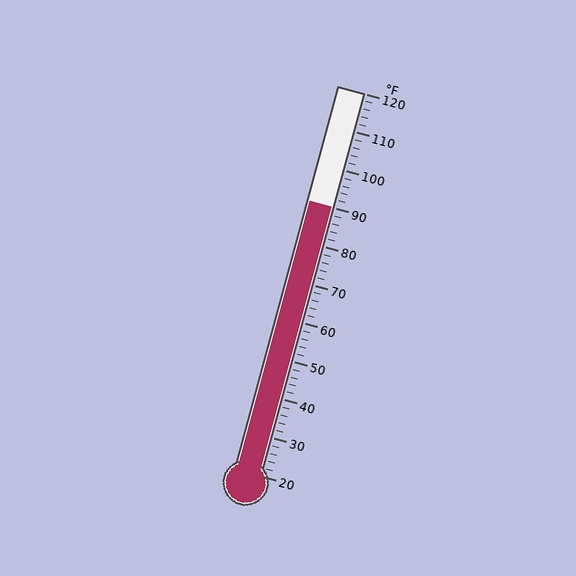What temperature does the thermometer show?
The thermometer shows approximately 90°F.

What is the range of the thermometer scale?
The thermometer scale ranges from 20°F to 120°F.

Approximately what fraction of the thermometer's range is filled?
The thermometer is filled to approximately 70% of its range.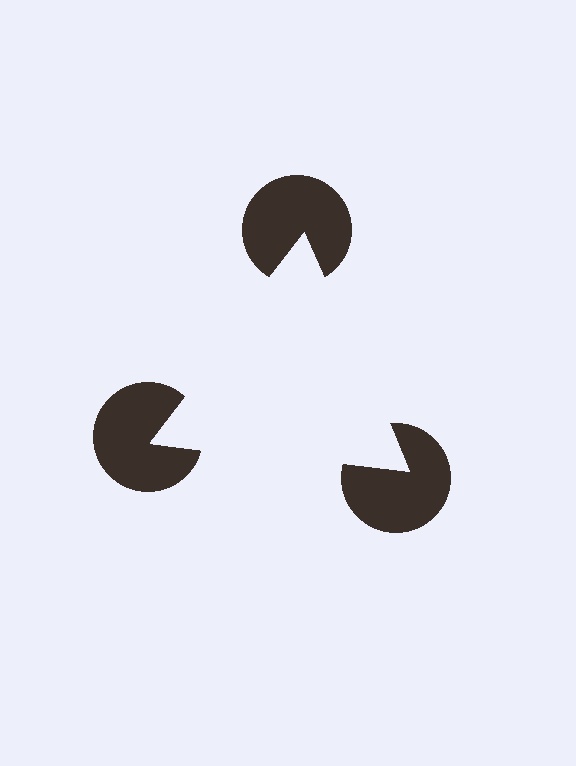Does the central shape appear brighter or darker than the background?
It typically appears slightly brighter than the background, even though no actual brightness change is drawn.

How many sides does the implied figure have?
3 sides.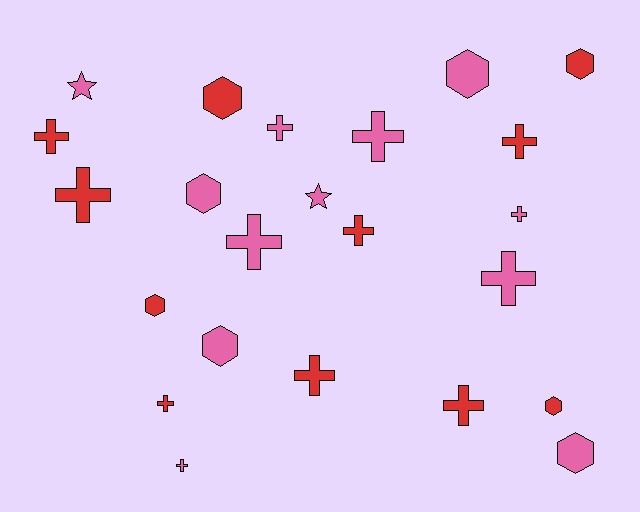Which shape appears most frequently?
Cross, with 13 objects.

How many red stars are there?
There are no red stars.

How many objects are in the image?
There are 23 objects.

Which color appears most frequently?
Pink, with 12 objects.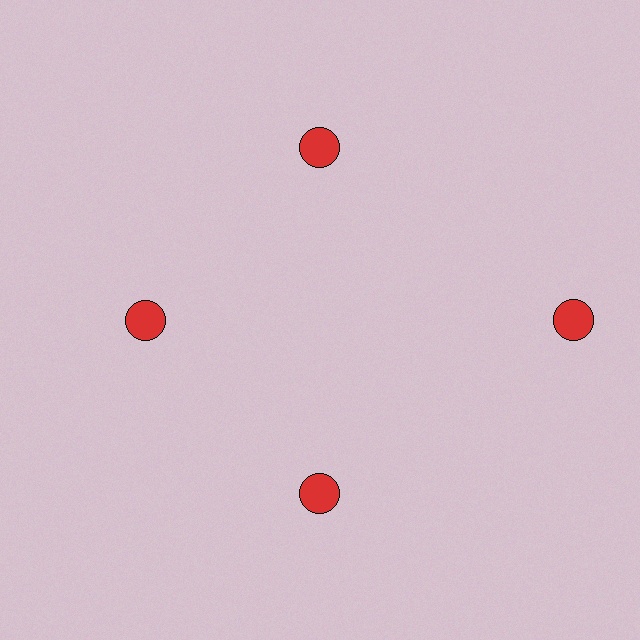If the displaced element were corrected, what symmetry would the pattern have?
It would have 4-fold rotational symmetry — the pattern would map onto itself every 90 degrees.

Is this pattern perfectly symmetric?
No. The 4 red circles are arranged in a ring, but one element near the 3 o'clock position is pushed outward from the center, breaking the 4-fold rotational symmetry.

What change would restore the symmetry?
The symmetry would be restored by moving it inward, back onto the ring so that all 4 circles sit at equal angles and equal distance from the center.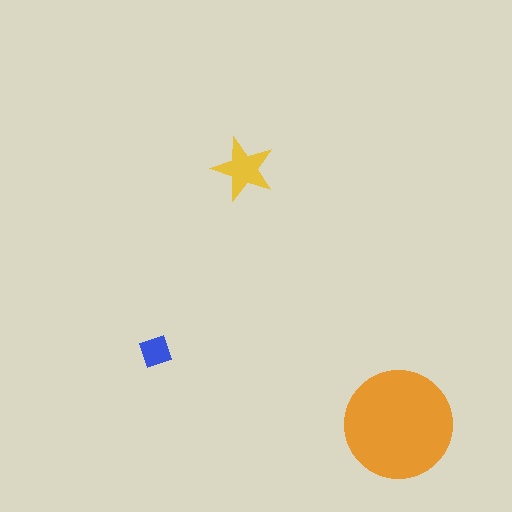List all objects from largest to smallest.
The orange circle, the yellow star, the blue square.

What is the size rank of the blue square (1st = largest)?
3rd.